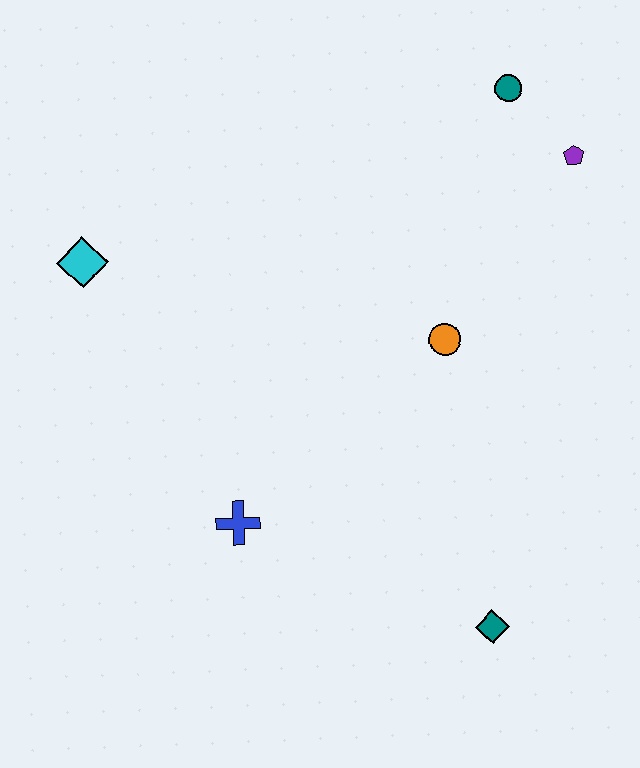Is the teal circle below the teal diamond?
No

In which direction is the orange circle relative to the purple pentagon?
The orange circle is below the purple pentagon.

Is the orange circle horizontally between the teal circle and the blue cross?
Yes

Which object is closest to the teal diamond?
The blue cross is closest to the teal diamond.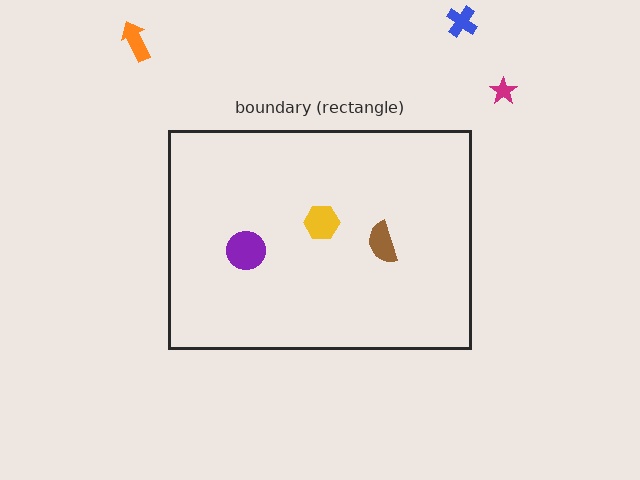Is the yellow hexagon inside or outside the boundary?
Inside.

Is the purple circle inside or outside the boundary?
Inside.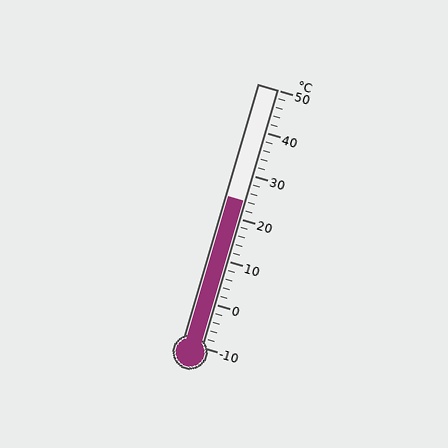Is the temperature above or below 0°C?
The temperature is above 0°C.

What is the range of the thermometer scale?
The thermometer scale ranges from -10°C to 50°C.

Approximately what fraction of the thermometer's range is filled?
The thermometer is filled to approximately 55% of its range.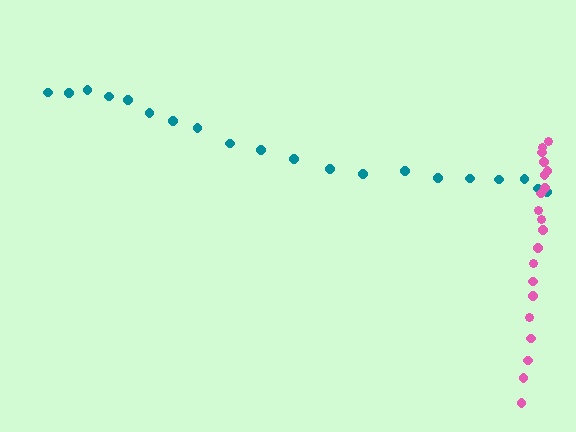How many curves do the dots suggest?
There are 2 distinct paths.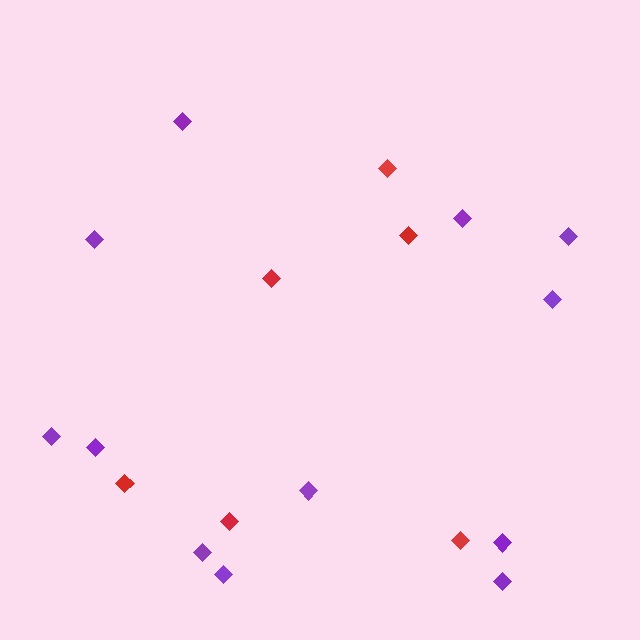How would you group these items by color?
There are 2 groups: one group of red diamonds (6) and one group of purple diamonds (12).